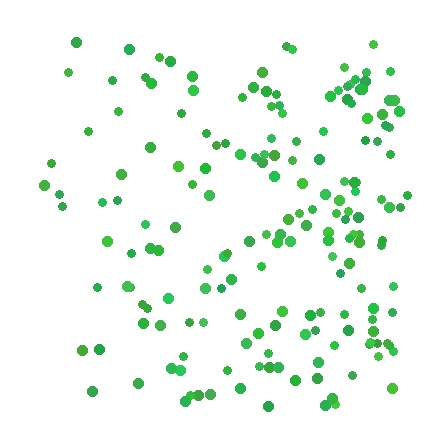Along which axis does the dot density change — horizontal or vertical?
Horizontal.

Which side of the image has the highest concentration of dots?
The right.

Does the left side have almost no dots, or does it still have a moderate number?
Still a moderate number, just noticeably fewer than the right.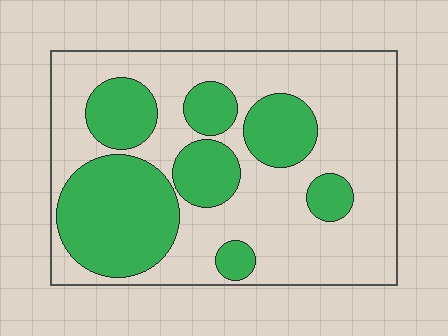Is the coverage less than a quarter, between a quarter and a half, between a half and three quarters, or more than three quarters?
Between a quarter and a half.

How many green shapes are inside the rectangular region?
7.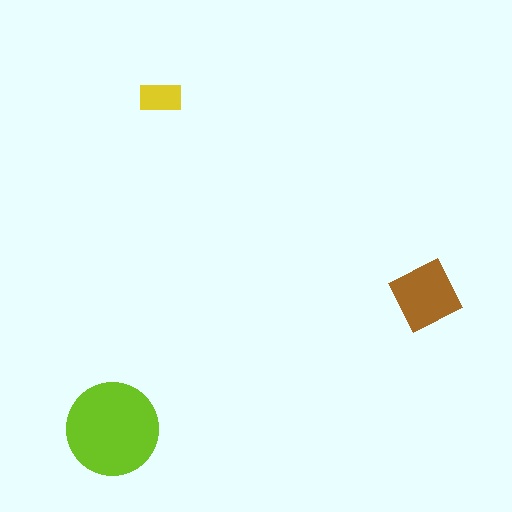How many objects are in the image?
There are 3 objects in the image.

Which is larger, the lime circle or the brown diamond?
The lime circle.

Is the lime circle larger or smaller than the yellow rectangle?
Larger.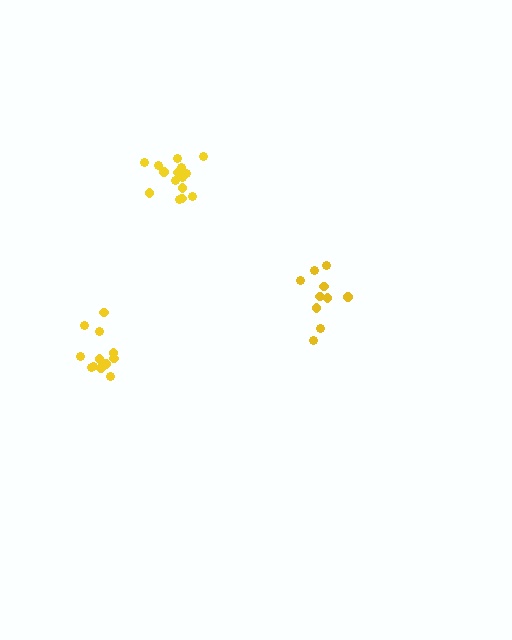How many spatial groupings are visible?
There are 3 spatial groupings.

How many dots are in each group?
Group 1: 10 dots, Group 2: 16 dots, Group 3: 12 dots (38 total).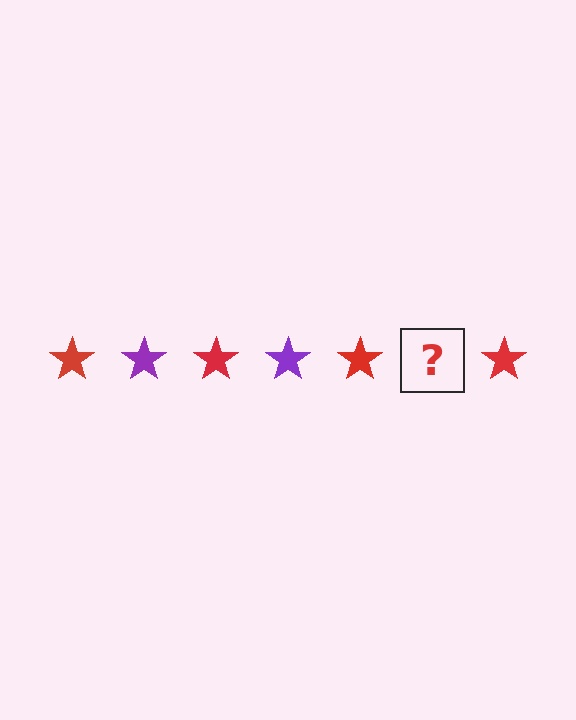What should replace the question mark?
The question mark should be replaced with a purple star.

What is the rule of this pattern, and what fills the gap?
The rule is that the pattern cycles through red, purple stars. The gap should be filled with a purple star.